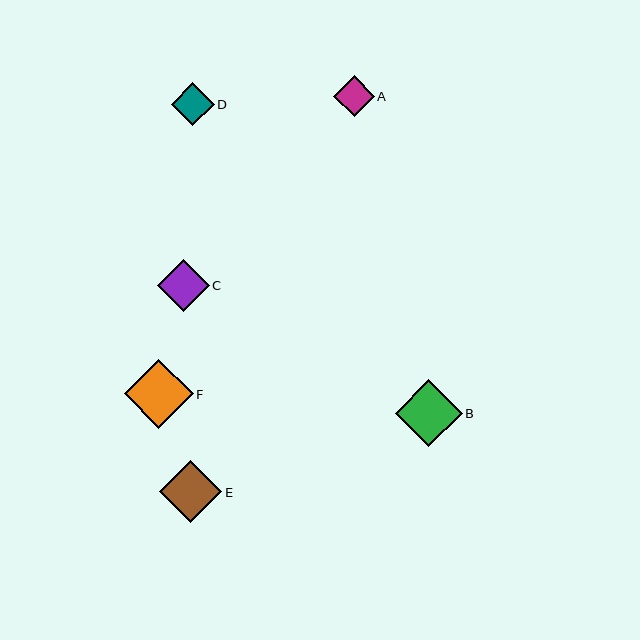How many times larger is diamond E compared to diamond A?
Diamond E is approximately 1.5 times the size of diamond A.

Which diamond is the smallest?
Diamond A is the smallest with a size of approximately 41 pixels.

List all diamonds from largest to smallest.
From largest to smallest: F, B, E, C, D, A.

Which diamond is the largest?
Diamond F is the largest with a size of approximately 69 pixels.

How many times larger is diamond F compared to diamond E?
Diamond F is approximately 1.1 times the size of diamond E.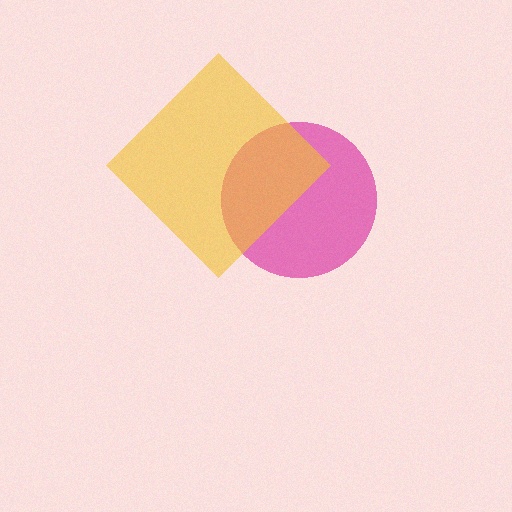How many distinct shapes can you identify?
There are 2 distinct shapes: a magenta circle, a yellow diamond.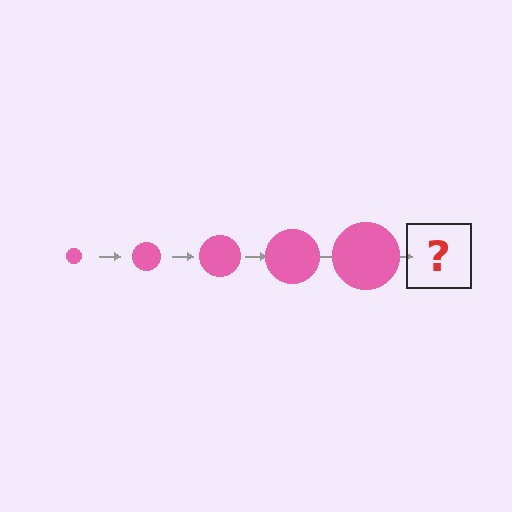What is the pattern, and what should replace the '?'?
The pattern is that the circle gets progressively larger each step. The '?' should be a pink circle, larger than the previous one.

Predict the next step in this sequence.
The next step is a pink circle, larger than the previous one.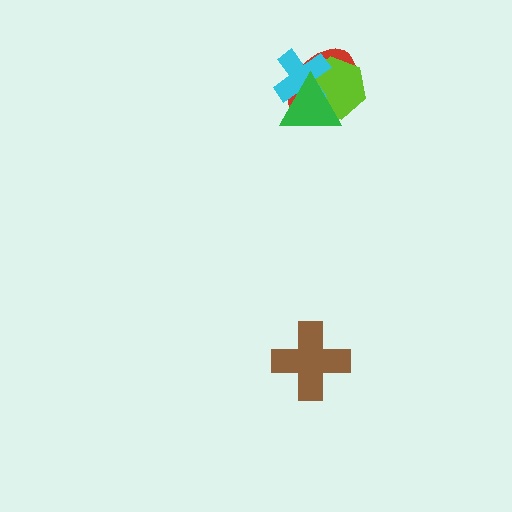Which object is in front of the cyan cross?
The green triangle is in front of the cyan cross.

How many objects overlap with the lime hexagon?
3 objects overlap with the lime hexagon.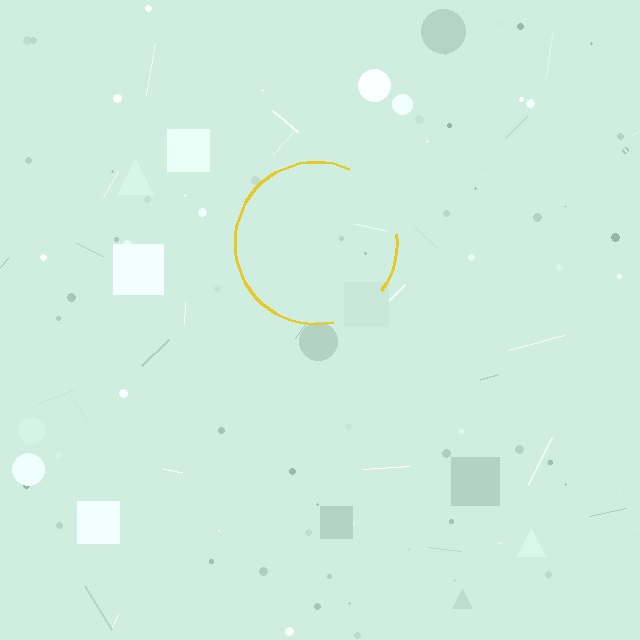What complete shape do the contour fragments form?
The contour fragments form a circle.